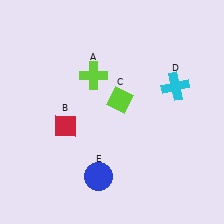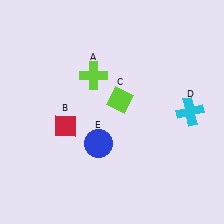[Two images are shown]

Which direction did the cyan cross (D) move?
The cyan cross (D) moved down.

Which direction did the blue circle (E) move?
The blue circle (E) moved up.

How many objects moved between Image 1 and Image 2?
2 objects moved between the two images.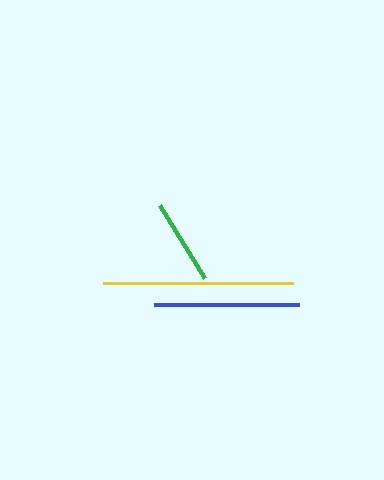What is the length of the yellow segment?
The yellow segment is approximately 189 pixels long.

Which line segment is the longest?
The yellow line is the longest at approximately 189 pixels.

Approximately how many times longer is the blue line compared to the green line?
The blue line is approximately 1.7 times the length of the green line.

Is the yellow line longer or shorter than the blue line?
The yellow line is longer than the blue line.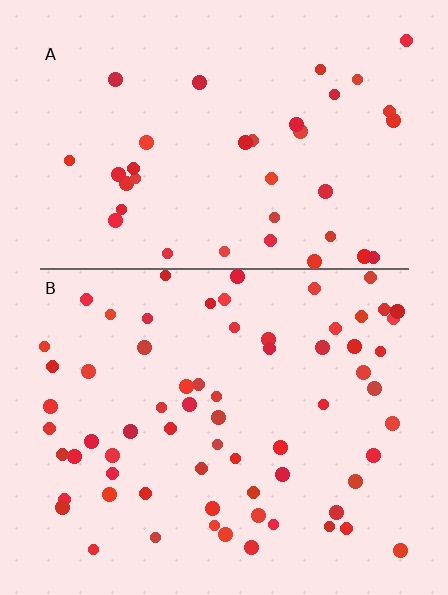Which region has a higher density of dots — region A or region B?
B (the bottom).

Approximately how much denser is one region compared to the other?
Approximately 1.8× — region B over region A.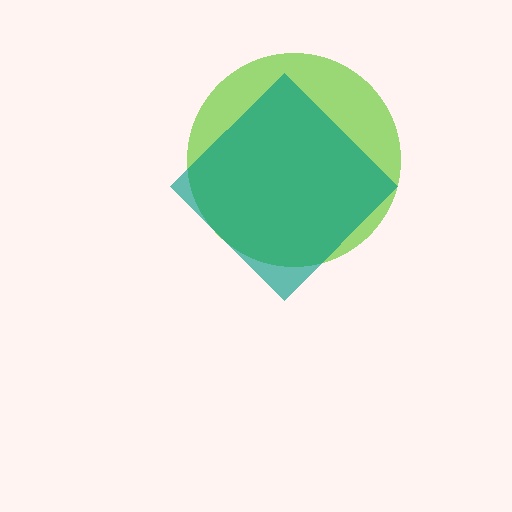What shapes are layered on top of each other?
The layered shapes are: a lime circle, a teal diamond.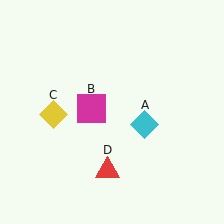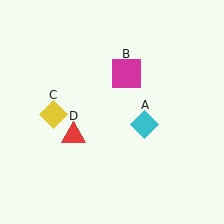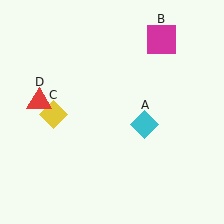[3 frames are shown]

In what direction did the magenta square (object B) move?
The magenta square (object B) moved up and to the right.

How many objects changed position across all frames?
2 objects changed position: magenta square (object B), red triangle (object D).